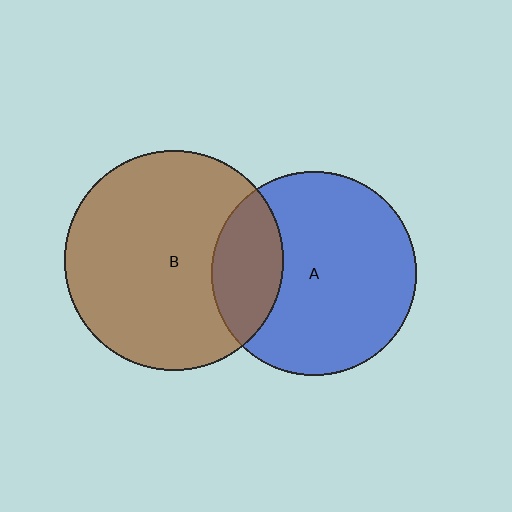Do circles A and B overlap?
Yes.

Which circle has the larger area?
Circle B (brown).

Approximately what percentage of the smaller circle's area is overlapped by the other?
Approximately 25%.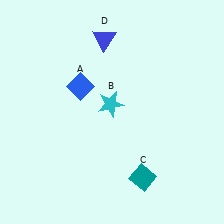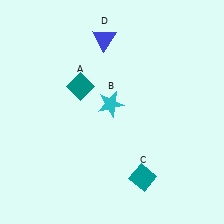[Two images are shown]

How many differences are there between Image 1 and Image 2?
There is 1 difference between the two images.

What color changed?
The diamond (A) changed from blue in Image 1 to teal in Image 2.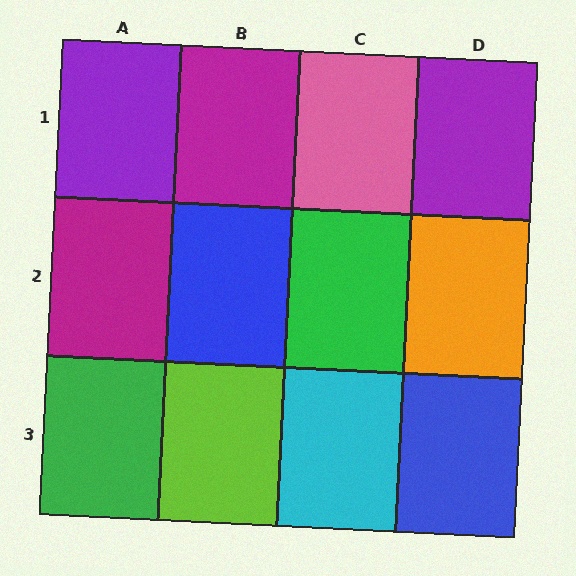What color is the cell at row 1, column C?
Pink.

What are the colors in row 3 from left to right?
Green, lime, cyan, blue.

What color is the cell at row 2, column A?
Magenta.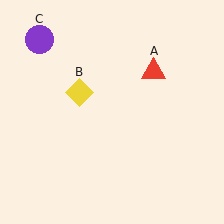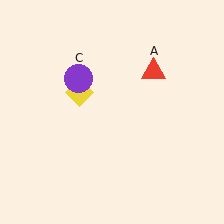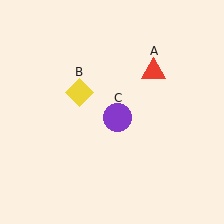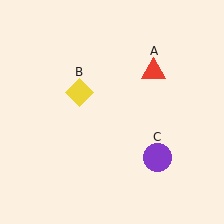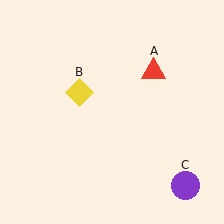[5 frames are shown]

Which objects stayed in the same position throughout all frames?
Red triangle (object A) and yellow diamond (object B) remained stationary.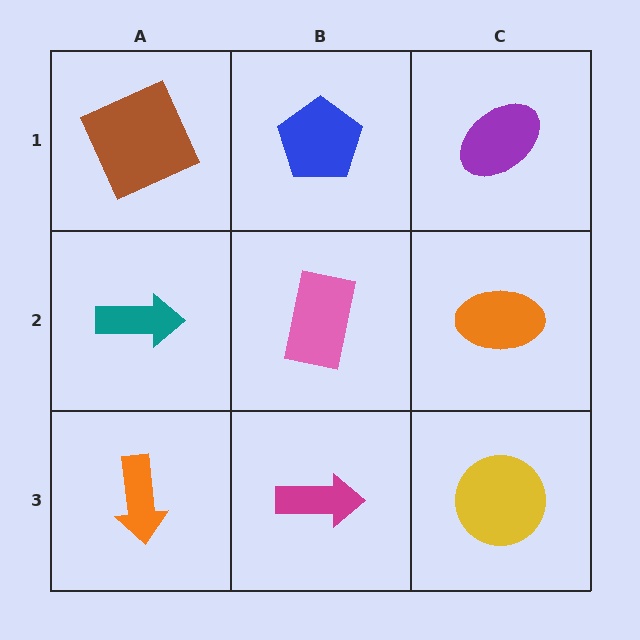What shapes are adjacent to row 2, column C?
A purple ellipse (row 1, column C), a yellow circle (row 3, column C), a pink rectangle (row 2, column B).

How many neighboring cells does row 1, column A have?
2.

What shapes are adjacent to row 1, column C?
An orange ellipse (row 2, column C), a blue pentagon (row 1, column B).